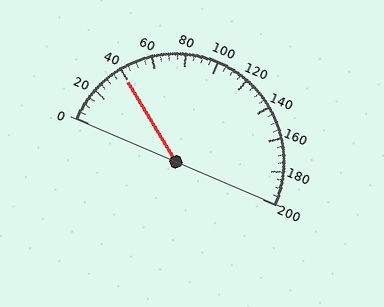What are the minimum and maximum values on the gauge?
The gauge ranges from 0 to 200.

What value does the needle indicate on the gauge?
The needle indicates approximately 40.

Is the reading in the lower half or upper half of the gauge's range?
The reading is in the lower half of the range (0 to 200).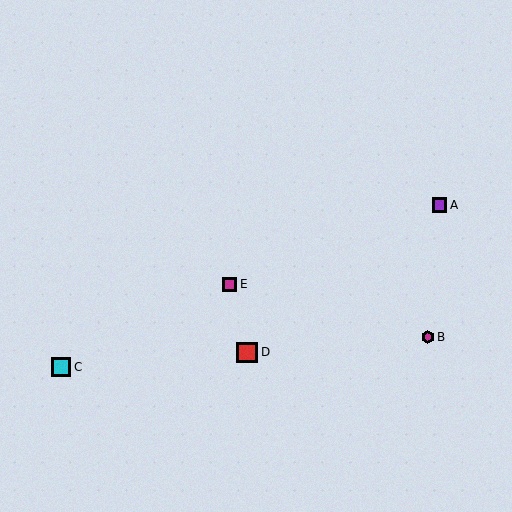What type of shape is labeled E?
Shape E is a magenta square.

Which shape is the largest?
The red square (labeled D) is the largest.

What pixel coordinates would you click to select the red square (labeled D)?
Click at (247, 352) to select the red square D.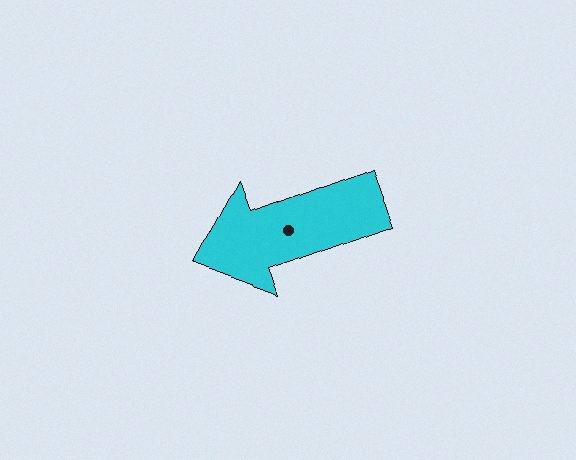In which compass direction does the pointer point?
West.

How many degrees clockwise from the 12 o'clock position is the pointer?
Approximately 250 degrees.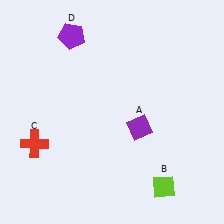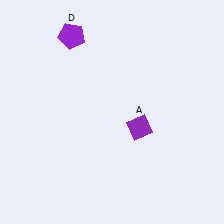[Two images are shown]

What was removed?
The red cross (C), the lime diamond (B) were removed in Image 2.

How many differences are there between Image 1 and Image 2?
There are 2 differences between the two images.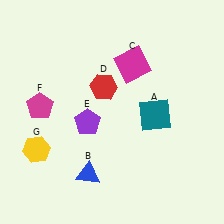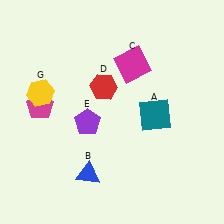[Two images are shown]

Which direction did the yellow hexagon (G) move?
The yellow hexagon (G) moved up.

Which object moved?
The yellow hexagon (G) moved up.